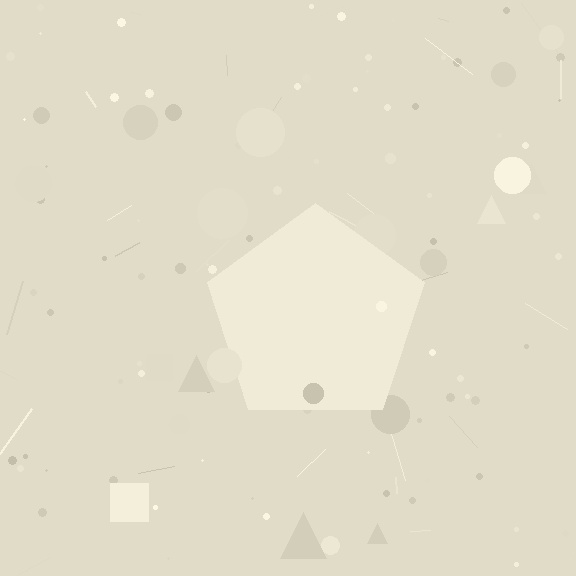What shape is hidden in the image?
A pentagon is hidden in the image.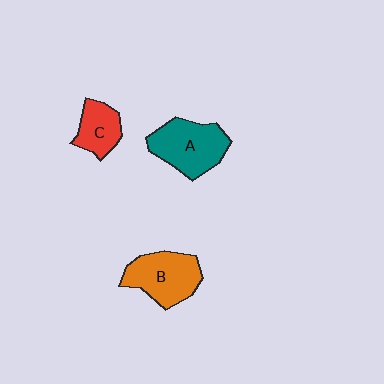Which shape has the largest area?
Shape A (teal).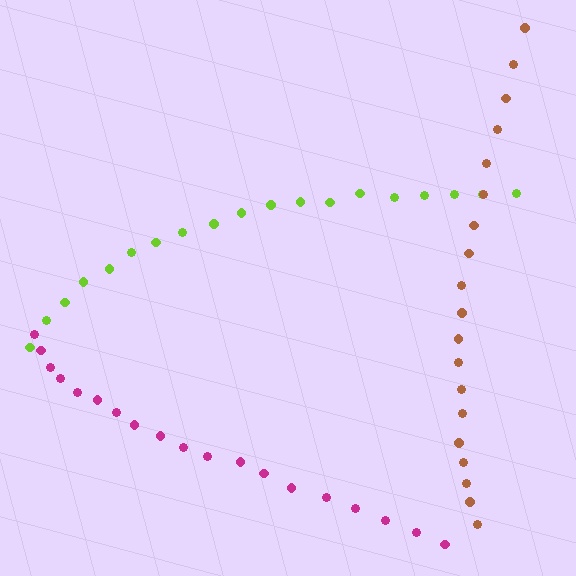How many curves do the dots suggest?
There are 3 distinct paths.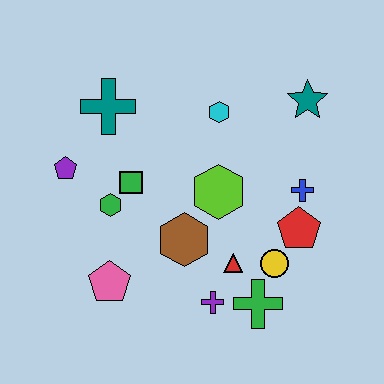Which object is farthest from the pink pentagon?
The teal star is farthest from the pink pentagon.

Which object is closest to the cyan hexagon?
The lime hexagon is closest to the cyan hexagon.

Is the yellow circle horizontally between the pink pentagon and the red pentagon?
Yes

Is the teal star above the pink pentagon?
Yes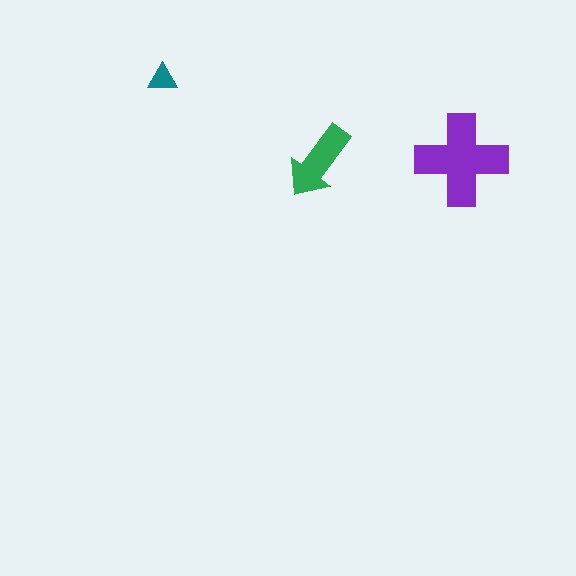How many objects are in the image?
There are 3 objects in the image.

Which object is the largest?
The purple cross.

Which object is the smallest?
The teal triangle.